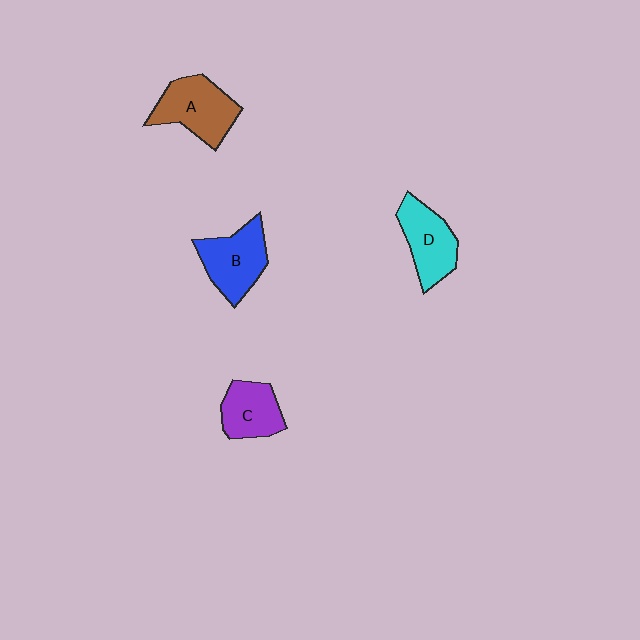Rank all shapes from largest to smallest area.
From largest to smallest: A (brown), B (blue), D (cyan), C (purple).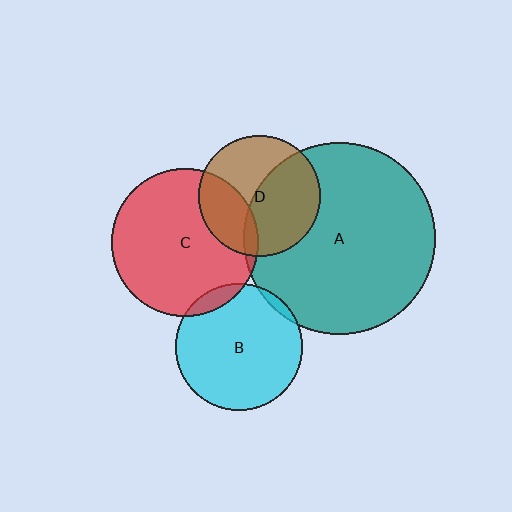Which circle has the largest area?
Circle A (teal).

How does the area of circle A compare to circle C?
Approximately 1.7 times.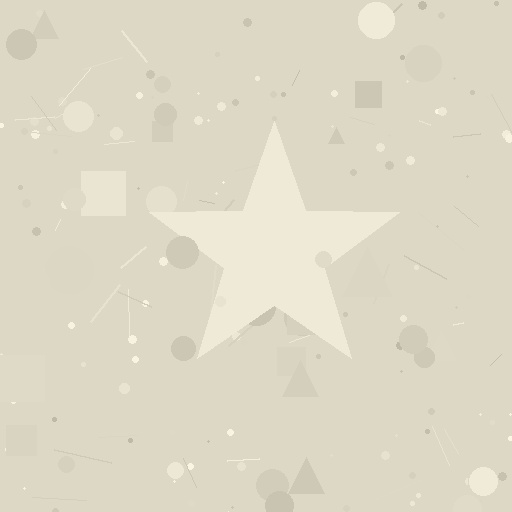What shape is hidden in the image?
A star is hidden in the image.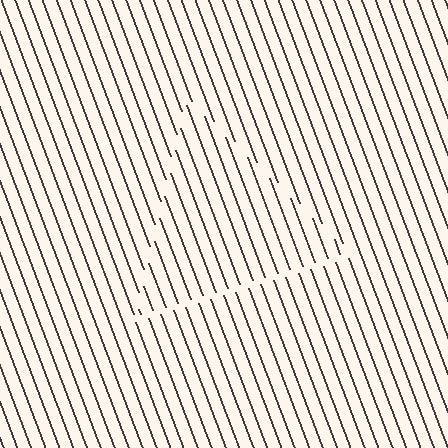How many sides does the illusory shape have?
3 sides — the line-ends trace a triangle.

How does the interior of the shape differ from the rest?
The interior of the shape contains the same grating, shifted by half a period — the contour is defined by the phase discontinuity where line-ends from the inner and outer gratings abut.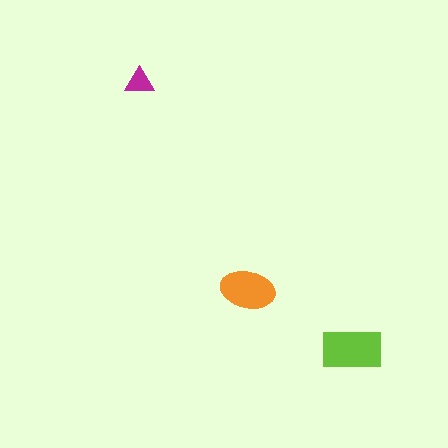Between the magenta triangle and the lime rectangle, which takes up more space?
The lime rectangle.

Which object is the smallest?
The magenta triangle.